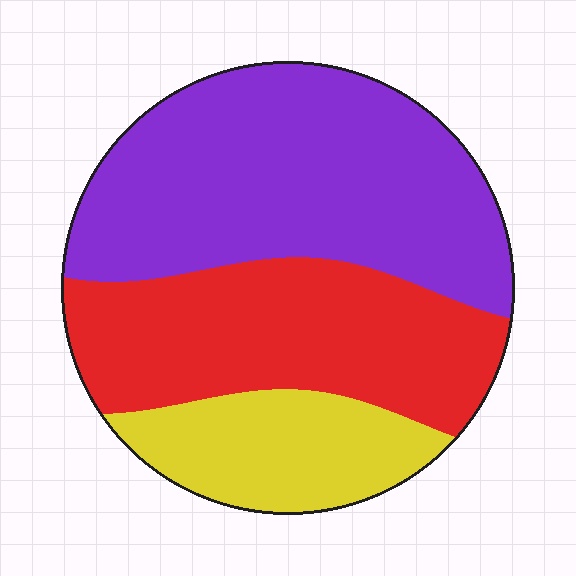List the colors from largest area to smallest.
From largest to smallest: purple, red, yellow.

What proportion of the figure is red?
Red takes up about one third (1/3) of the figure.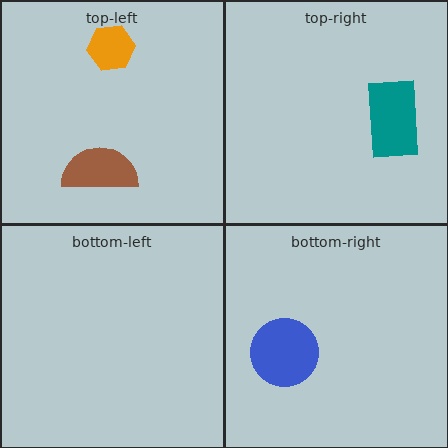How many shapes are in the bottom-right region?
1.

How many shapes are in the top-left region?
2.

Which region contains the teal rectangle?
The top-right region.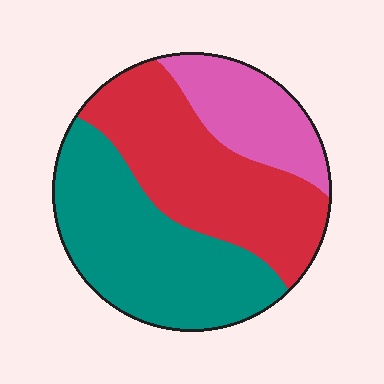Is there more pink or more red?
Red.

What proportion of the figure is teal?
Teal covers roughly 40% of the figure.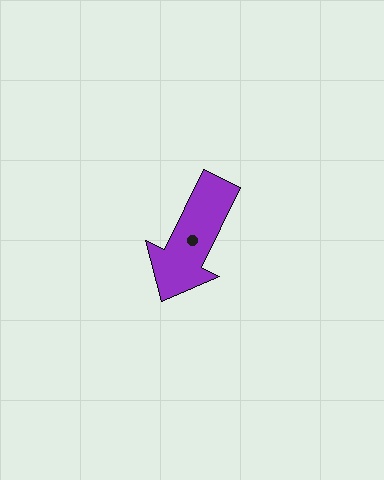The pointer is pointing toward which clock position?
Roughly 7 o'clock.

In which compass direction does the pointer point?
Southwest.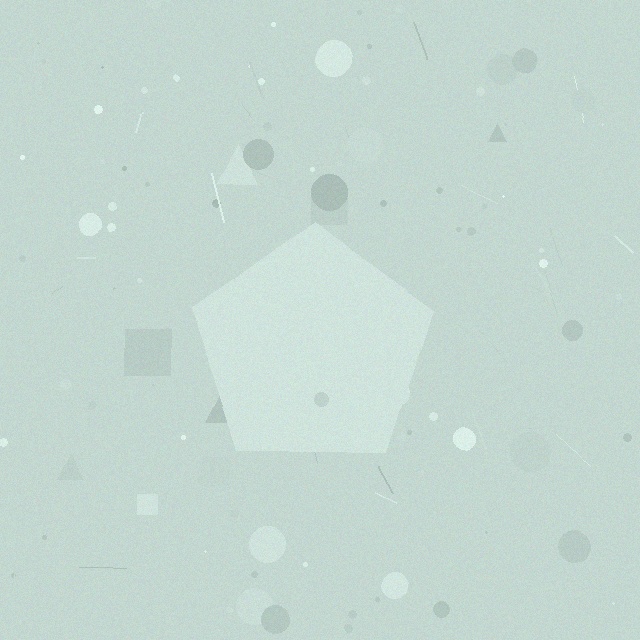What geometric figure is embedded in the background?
A pentagon is embedded in the background.